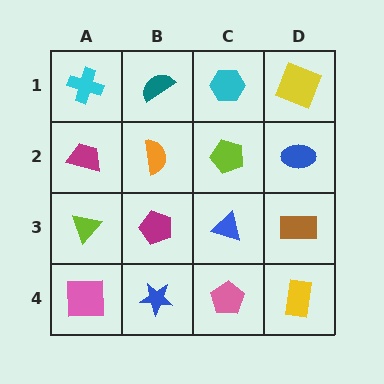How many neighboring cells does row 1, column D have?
2.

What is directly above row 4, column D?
A brown rectangle.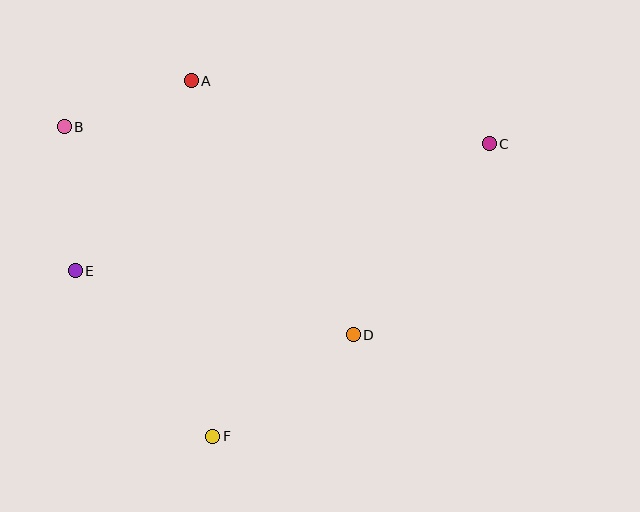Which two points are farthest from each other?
Points C and E are farthest from each other.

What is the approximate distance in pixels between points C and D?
The distance between C and D is approximately 234 pixels.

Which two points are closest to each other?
Points A and B are closest to each other.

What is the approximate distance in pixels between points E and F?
The distance between E and F is approximately 215 pixels.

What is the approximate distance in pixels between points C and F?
The distance between C and F is approximately 402 pixels.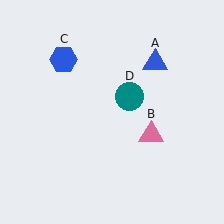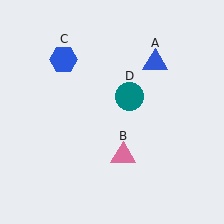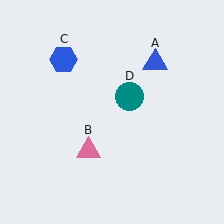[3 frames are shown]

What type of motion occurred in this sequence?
The pink triangle (object B) rotated clockwise around the center of the scene.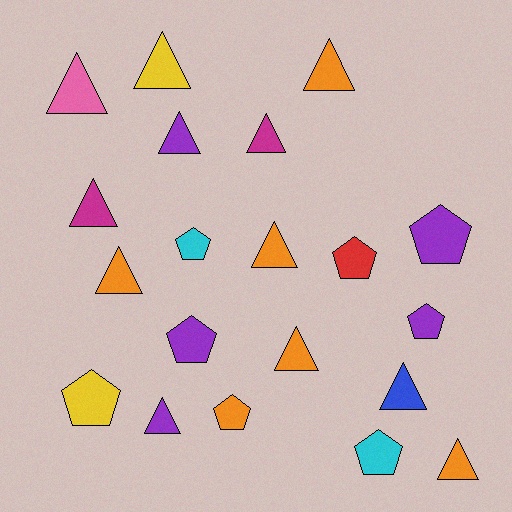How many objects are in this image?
There are 20 objects.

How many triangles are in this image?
There are 12 triangles.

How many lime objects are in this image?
There are no lime objects.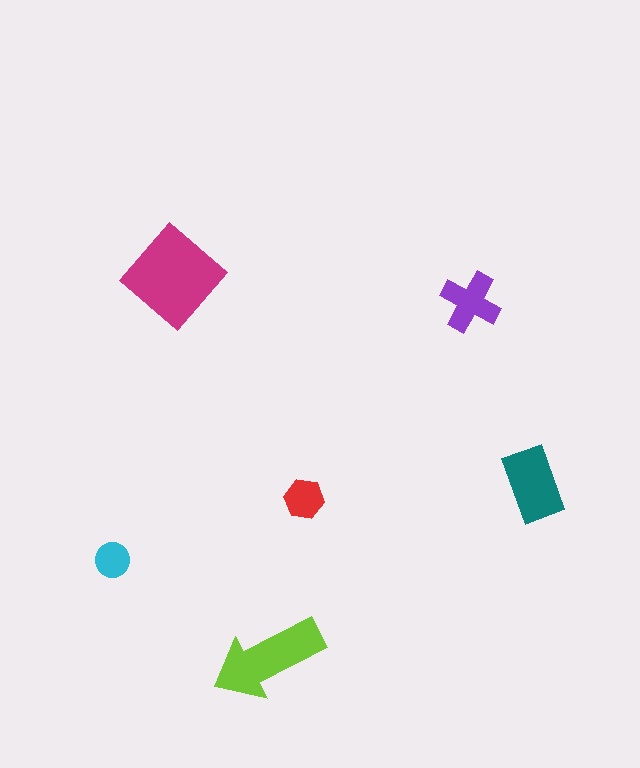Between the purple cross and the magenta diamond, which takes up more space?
The magenta diamond.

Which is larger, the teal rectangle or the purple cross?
The teal rectangle.